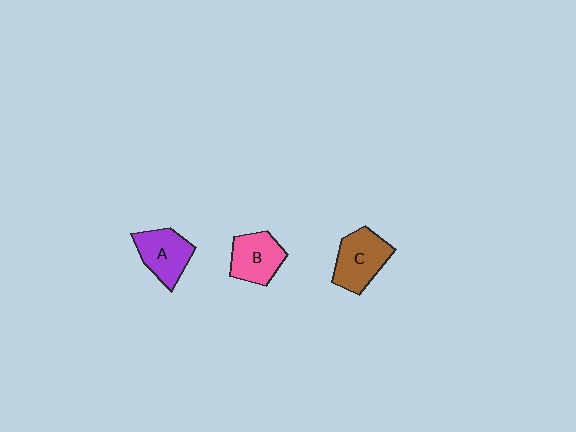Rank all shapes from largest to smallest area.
From largest to smallest: C (brown), B (pink), A (purple).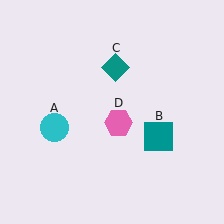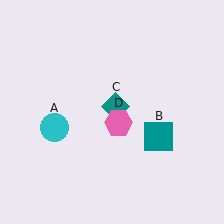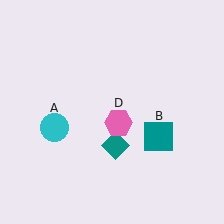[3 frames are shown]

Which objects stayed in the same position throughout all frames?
Cyan circle (object A) and teal square (object B) and pink hexagon (object D) remained stationary.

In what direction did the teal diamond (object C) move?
The teal diamond (object C) moved down.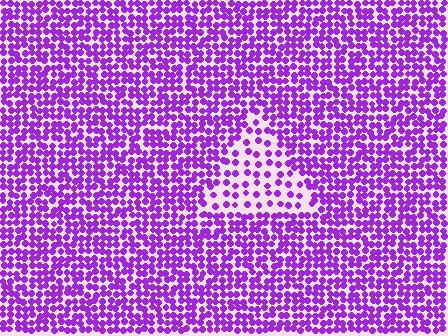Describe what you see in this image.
The image contains small purple elements arranged at two different densities. A triangle-shaped region is visible where the elements are less densely packed than the surrounding area.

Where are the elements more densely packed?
The elements are more densely packed outside the triangle boundary.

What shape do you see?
I see a triangle.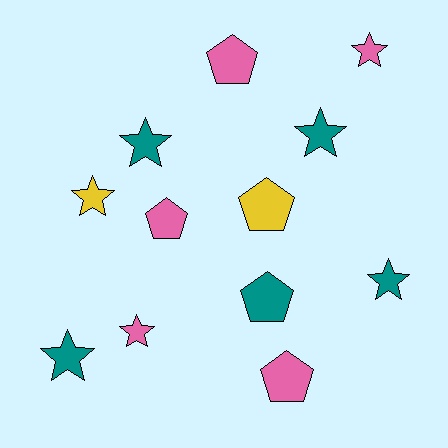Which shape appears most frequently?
Star, with 7 objects.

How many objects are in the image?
There are 12 objects.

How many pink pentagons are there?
There are 3 pink pentagons.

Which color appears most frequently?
Teal, with 5 objects.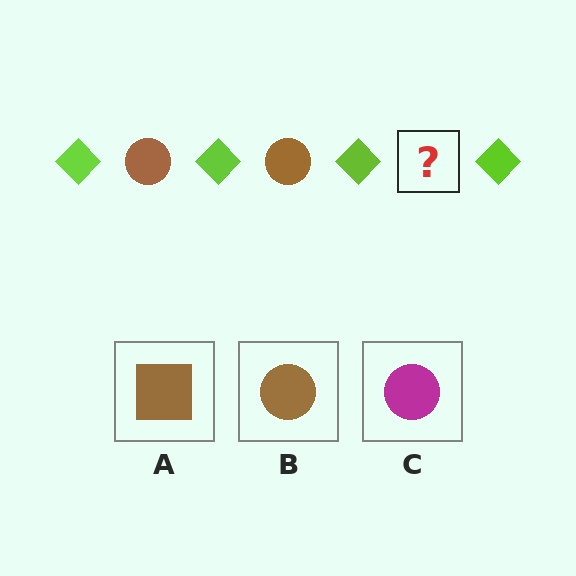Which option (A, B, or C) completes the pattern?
B.